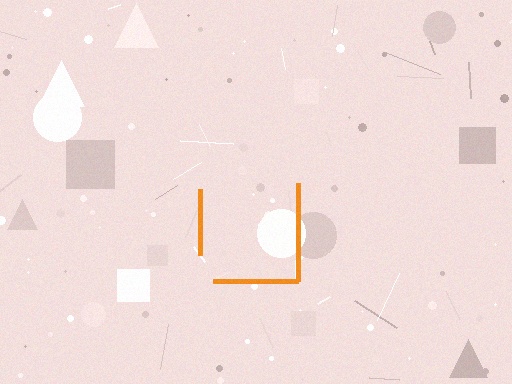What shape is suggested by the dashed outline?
The dashed outline suggests a square.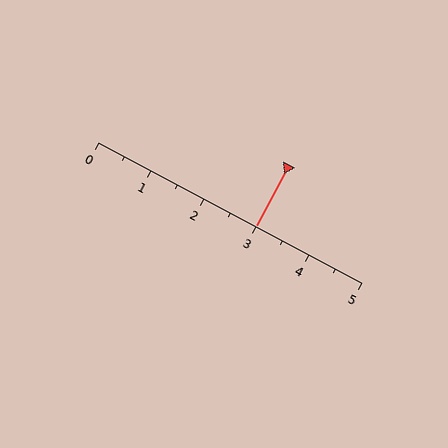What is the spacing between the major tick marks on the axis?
The major ticks are spaced 1 apart.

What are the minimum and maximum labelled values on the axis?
The axis runs from 0 to 5.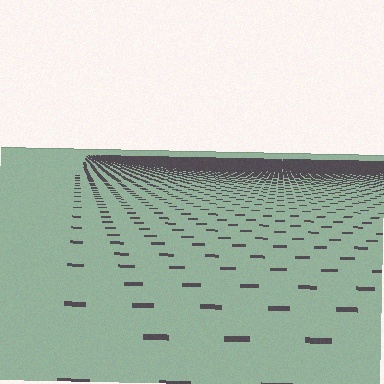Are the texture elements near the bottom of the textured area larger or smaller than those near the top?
Larger. Near the bottom, elements are closer to the viewer and appear at a bigger on-screen size.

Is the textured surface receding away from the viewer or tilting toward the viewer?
The surface is receding away from the viewer. Texture elements get smaller and denser toward the top.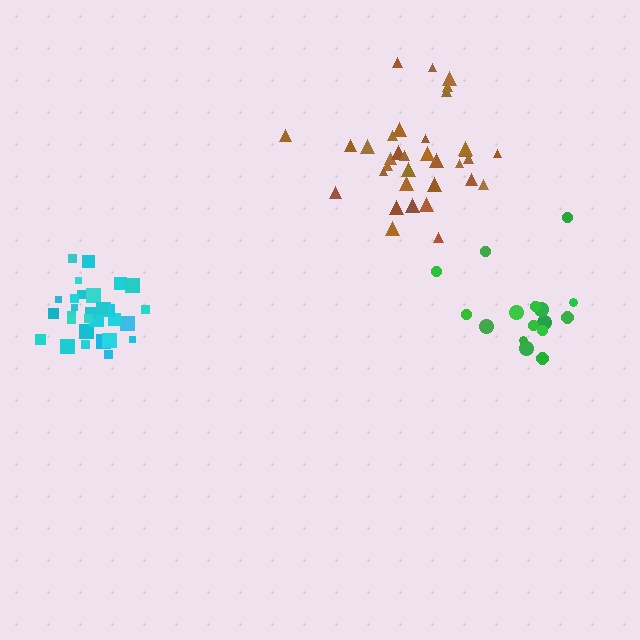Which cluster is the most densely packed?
Cyan.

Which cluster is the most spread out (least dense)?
Green.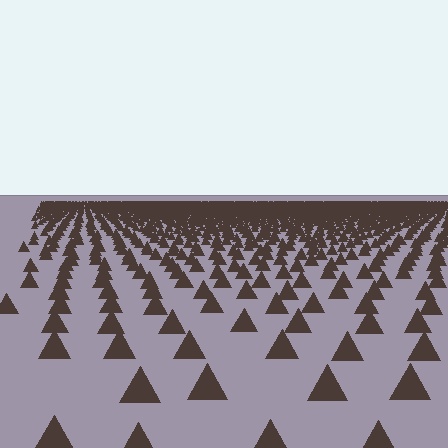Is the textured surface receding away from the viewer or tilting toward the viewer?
The surface is receding away from the viewer. Texture elements get smaller and denser toward the top.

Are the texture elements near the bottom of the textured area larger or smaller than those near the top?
Larger. Near the bottom, elements are closer to the viewer and appear at a bigger on-screen size.